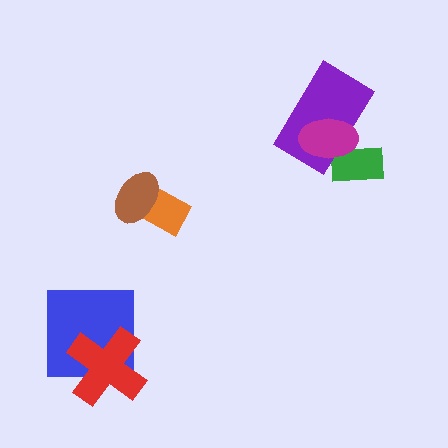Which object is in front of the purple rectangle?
The magenta ellipse is in front of the purple rectangle.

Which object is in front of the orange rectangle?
The brown ellipse is in front of the orange rectangle.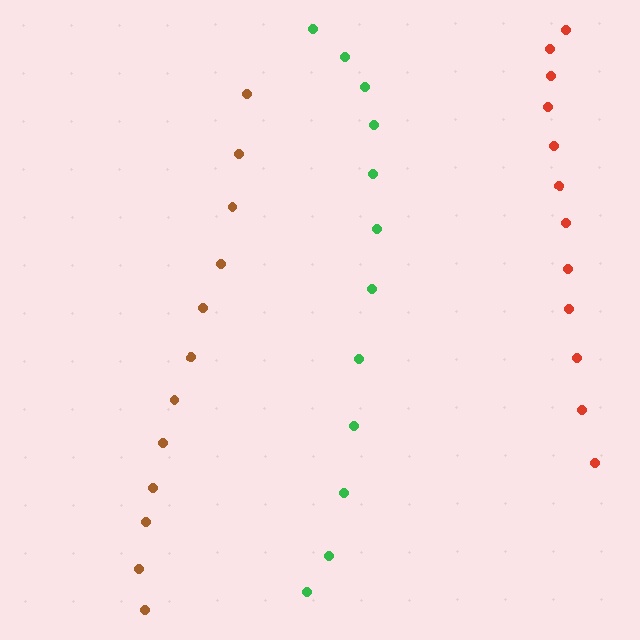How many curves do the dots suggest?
There are 3 distinct paths.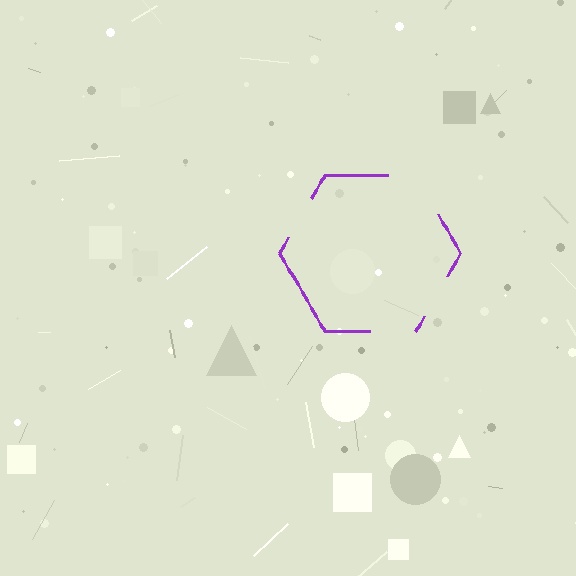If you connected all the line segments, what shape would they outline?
They would outline a hexagon.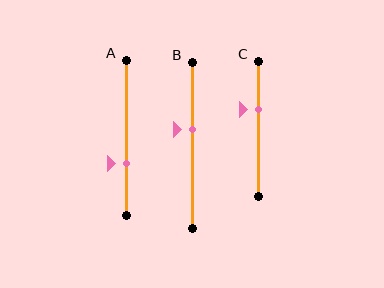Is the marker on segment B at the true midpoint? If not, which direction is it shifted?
No, the marker on segment B is shifted upward by about 9% of the segment length.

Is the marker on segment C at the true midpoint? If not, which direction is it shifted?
No, the marker on segment C is shifted upward by about 14% of the segment length.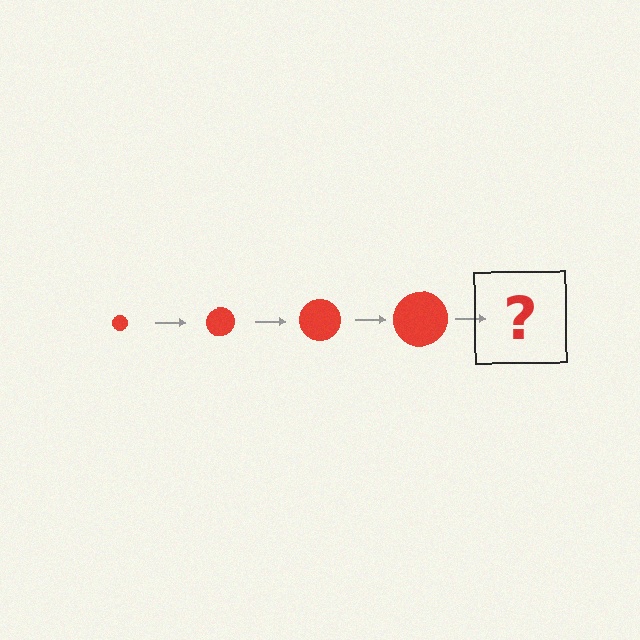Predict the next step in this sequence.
The next step is a red circle, larger than the previous one.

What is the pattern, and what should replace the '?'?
The pattern is that the circle gets progressively larger each step. The '?' should be a red circle, larger than the previous one.